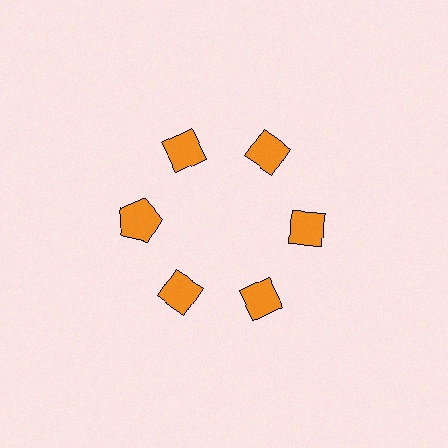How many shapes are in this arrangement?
There are 6 shapes arranged in a ring pattern.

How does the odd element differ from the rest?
It has a different shape: pentagon instead of diamond.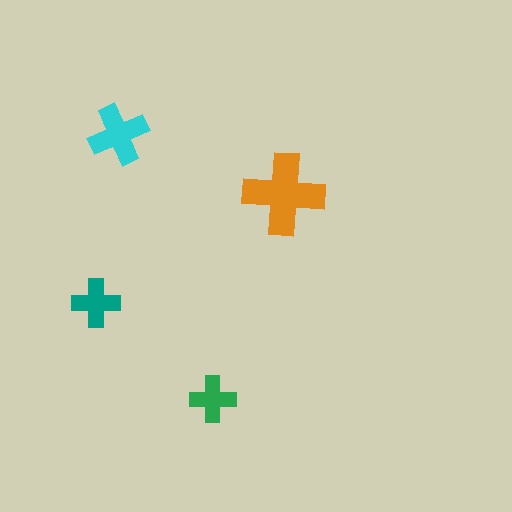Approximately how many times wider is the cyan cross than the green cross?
About 1.5 times wider.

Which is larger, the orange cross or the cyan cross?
The orange one.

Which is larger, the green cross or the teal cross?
The teal one.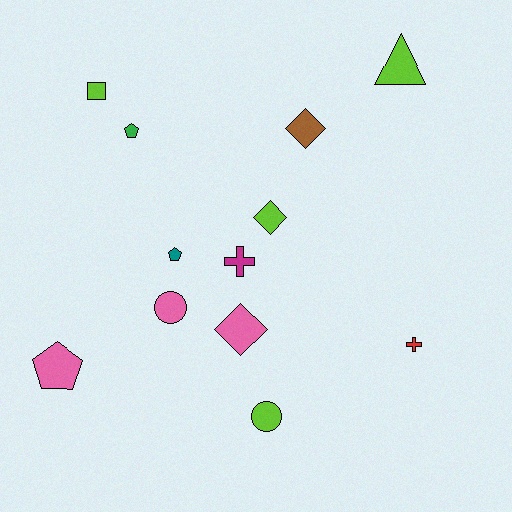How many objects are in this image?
There are 12 objects.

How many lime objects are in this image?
There are 4 lime objects.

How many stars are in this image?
There are no stars.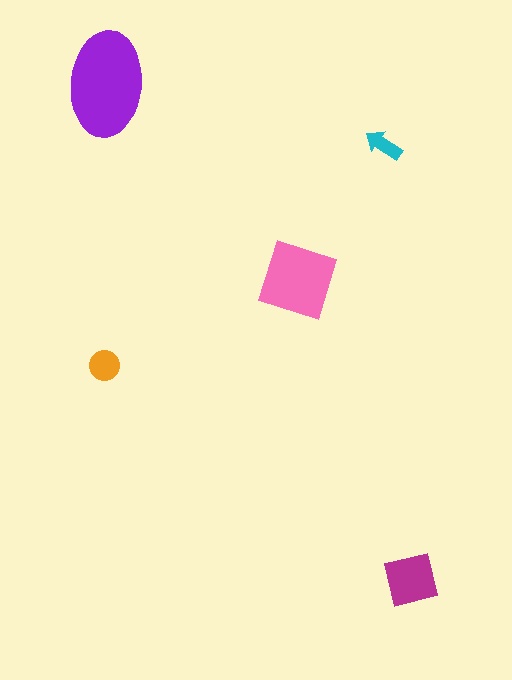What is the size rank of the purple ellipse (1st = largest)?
1st.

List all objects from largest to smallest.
The purple ellipse, the pink diamond, the magenta square, the orange circle, the cyan arrow.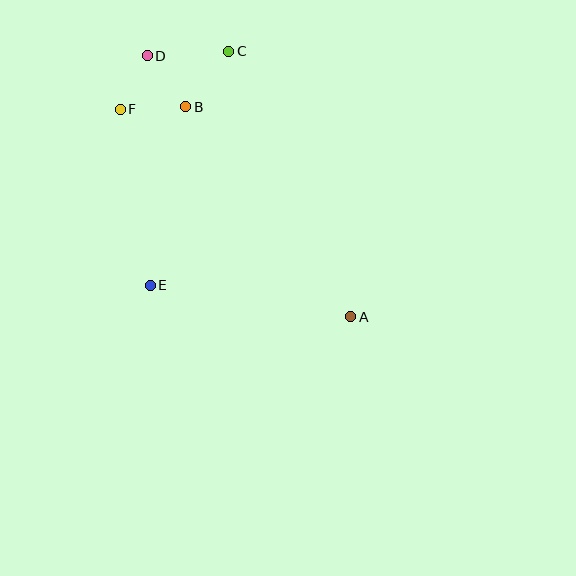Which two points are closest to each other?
Points D and F are closest to each other.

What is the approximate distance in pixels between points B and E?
The distance between B and E is approximately 182 pixels.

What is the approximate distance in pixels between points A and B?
The distance between A and B is approximately 267 pixels.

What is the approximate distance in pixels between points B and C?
The distance between B and C is approximately 70 pixels.